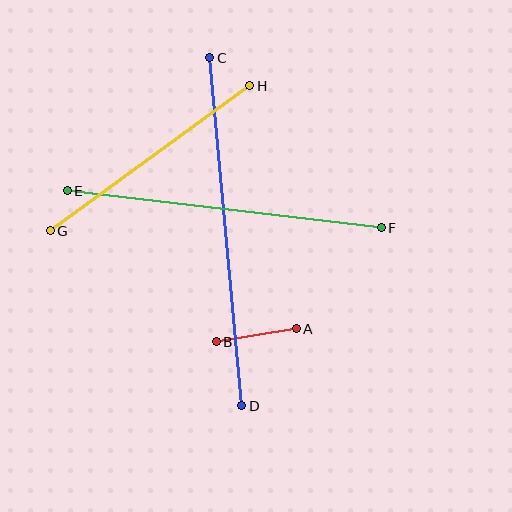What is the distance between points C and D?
The distance is approximately 350 pixels.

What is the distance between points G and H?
The distance is approximately 246 pixels.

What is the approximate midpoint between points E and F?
The midpoint is at approximately (224, 209) pixels.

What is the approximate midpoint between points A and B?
The midpoint is at approximately (256, 335) pixels.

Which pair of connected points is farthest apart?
Points C and D are farthest apart.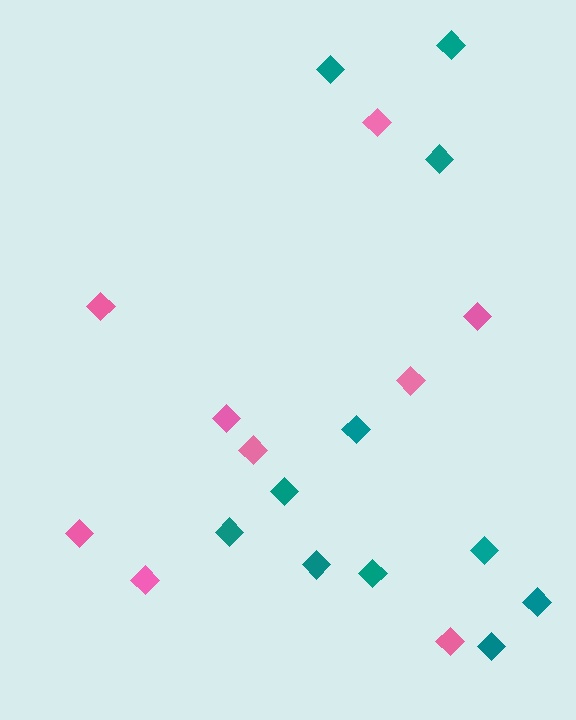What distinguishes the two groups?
There are 2 groups: one group of teal diamonds (11) and one group of pink diamonds (9).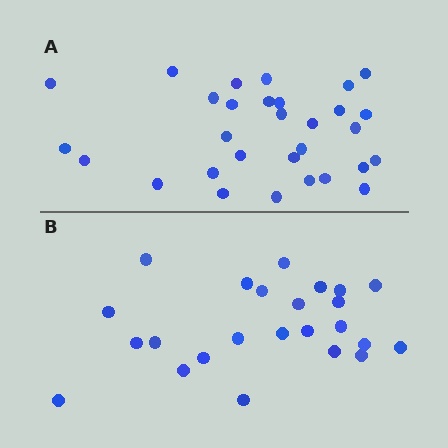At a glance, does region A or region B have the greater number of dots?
Region A (the top region) has more dots.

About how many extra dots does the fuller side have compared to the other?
Region A has about 6 more dots than region B.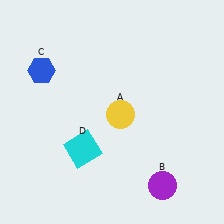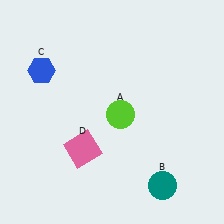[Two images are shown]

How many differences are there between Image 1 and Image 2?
There are 3 differences between the two images.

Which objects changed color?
A changed from yellow to lime. B changed from purple to teal. D changed from cyan to pink.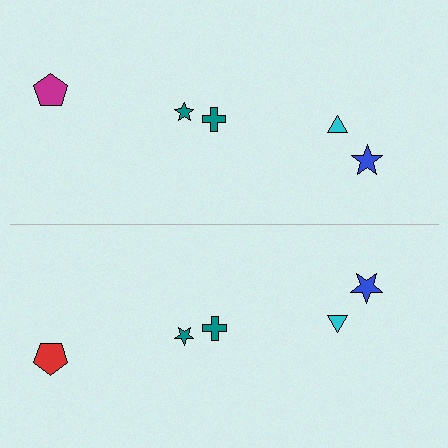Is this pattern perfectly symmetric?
No, the pattern is not perfectly symmetric. The red pentagon on the bottom side breaks the symmetry — its mirror counterpart is magenta.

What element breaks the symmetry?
The red pentagon on the bottom side breaks the symmetry — its mirror counterpart is magenta.